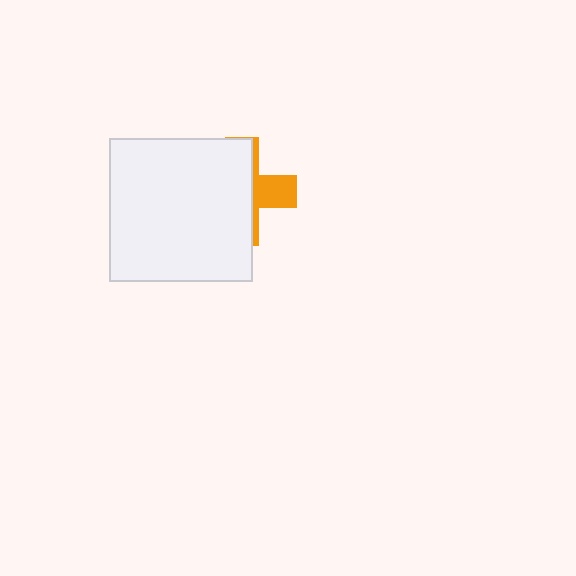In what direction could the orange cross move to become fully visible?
The orange cross could move right. That would shift it out from behind the white square entirely.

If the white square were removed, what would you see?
You would see the complete orange cross.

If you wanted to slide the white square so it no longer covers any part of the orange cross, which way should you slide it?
Slide it left — that is the most direct way to separate the two shapes.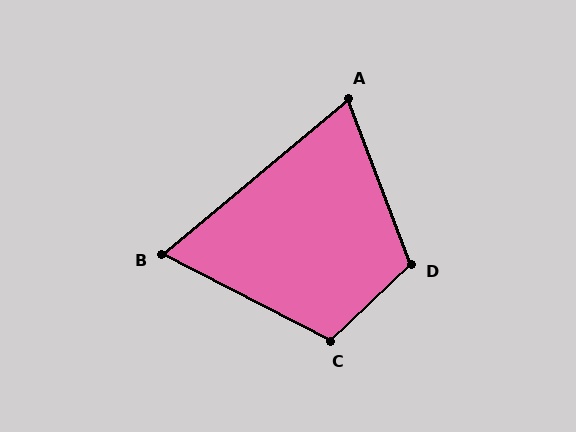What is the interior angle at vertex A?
Approximately 71 degrees (acute).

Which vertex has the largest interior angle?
D, at approximately 113 degrees.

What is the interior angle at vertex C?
Approximately 109 degrees (obtuse).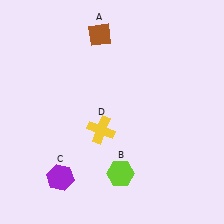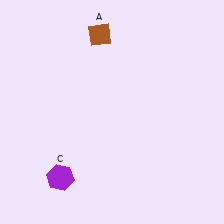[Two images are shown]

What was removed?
The yellow cross (D), the lime hexagon (B) were removed in Image 2.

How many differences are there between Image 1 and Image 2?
There are 2 differences between the two images.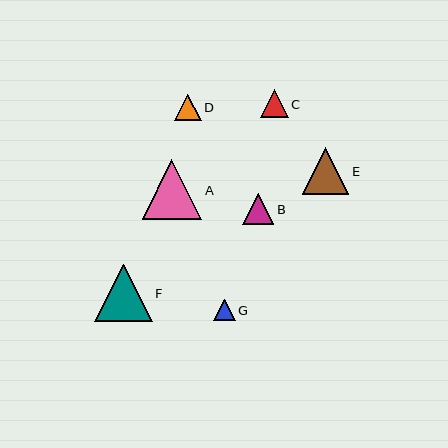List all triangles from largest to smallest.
From largest to smallest: A, F, E, B, C, D, G.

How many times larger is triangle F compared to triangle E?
Triangle F is approximately 1.2 times the size of triangle E.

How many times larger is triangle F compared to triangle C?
Triangle F is approximately 2.1 times the size of triangle C.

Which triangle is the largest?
Triangle A is the largest with a size of approximately 59 pixels.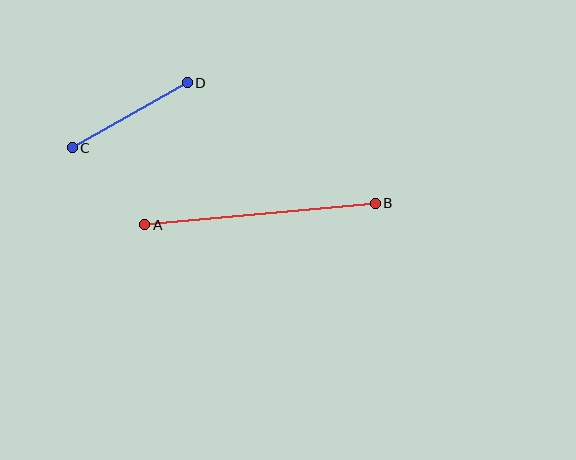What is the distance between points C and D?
The distance is approximately 132 pixels.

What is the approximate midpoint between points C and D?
The midpoint is at approximately (130, 115) pixels.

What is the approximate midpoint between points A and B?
The midpoint is at approximately (260, 214) pixels.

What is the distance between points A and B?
The distance is approximately 231 pixels.